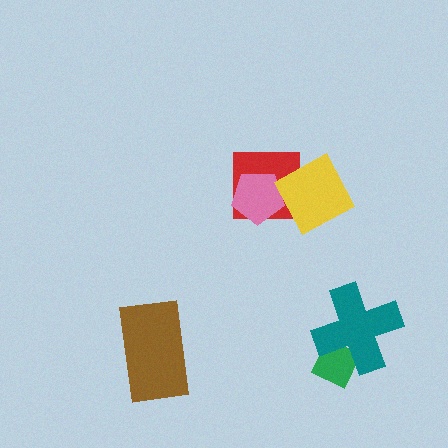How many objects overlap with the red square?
2 objects overlap with the red square.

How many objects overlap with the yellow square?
1 object overlaps with the yellow square.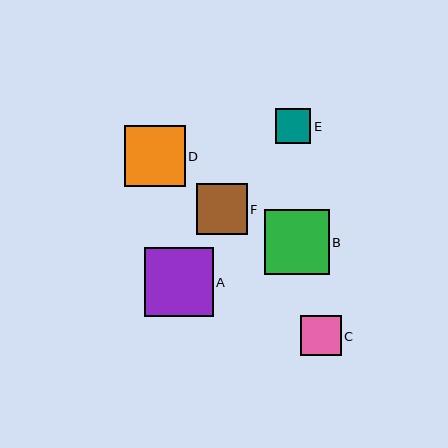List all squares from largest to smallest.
From largest to smallest: A, B, D, F, C, E.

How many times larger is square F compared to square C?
Square F is approximately 1.3 times the size of square C.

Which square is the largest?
Square A is the largest with a size of approximately 69 pixels.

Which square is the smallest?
Square E is the smallest with a size of approximately 35 pixels.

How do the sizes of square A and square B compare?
Square A and square B are approximately the same size.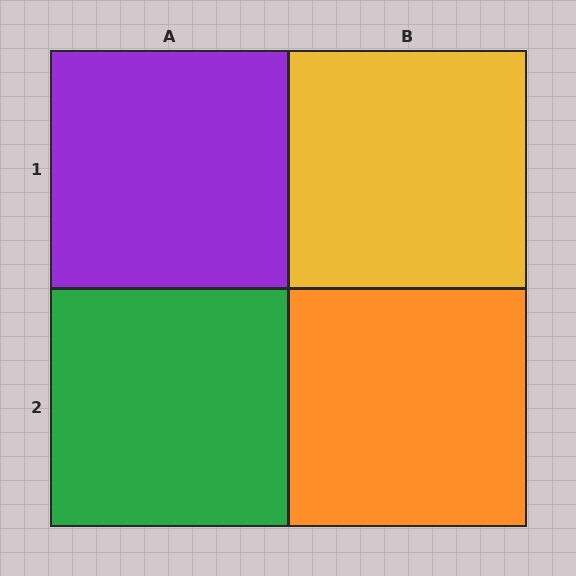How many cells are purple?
1 cell is purple.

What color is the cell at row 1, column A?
Purple.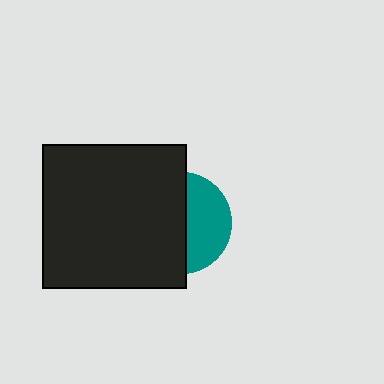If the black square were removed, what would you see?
You would see the complete teal circle.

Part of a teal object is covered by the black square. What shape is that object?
It is a circle.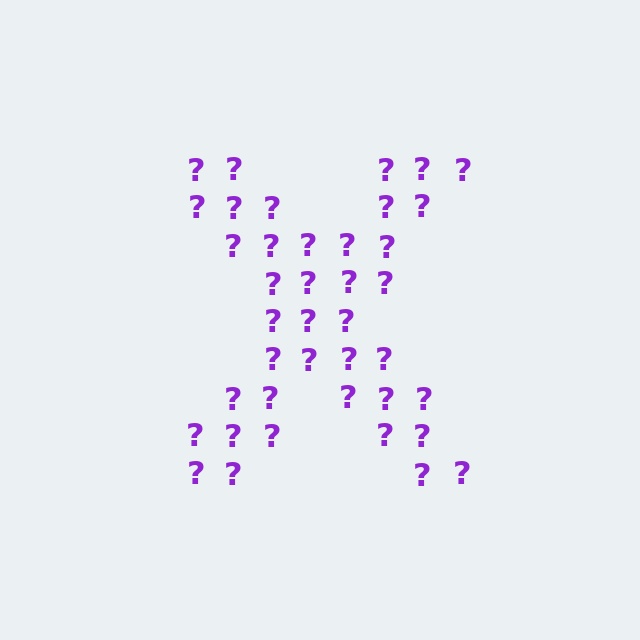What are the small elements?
The small elements are question marks.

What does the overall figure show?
The overall figure shows the letter X.